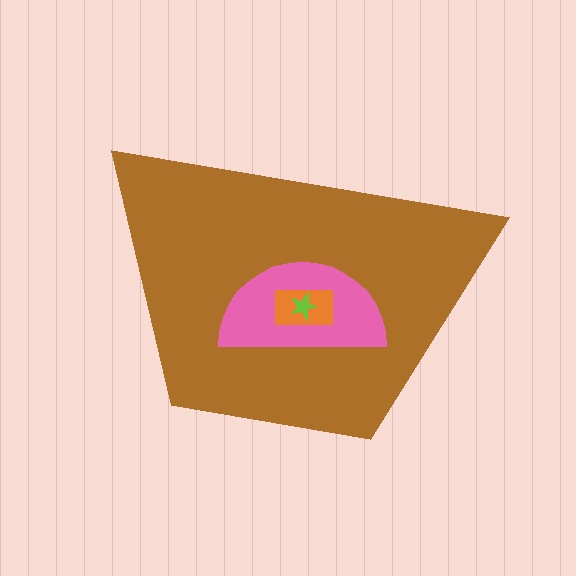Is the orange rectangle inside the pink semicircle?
Yes.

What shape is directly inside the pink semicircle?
The orange rectangle.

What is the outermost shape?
The brown trapezoid.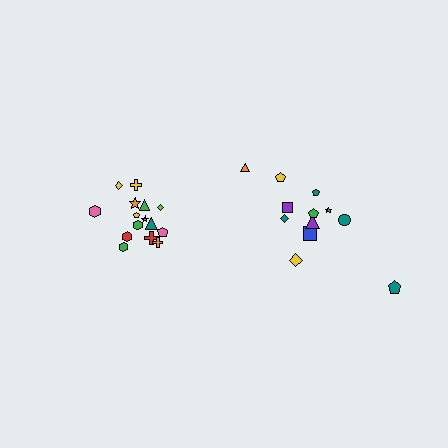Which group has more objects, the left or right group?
The left group.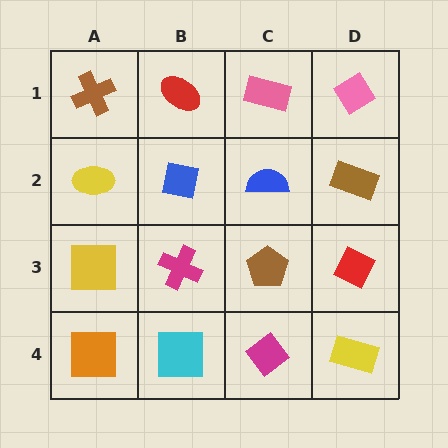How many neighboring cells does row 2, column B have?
4.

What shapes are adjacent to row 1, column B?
A blue square (row 2, column B), a brown cross (row 1, column A), a pink rectangle (row 1, column C).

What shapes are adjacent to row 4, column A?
A yellow square (row 3, column A), a cyan square (row 4, column B).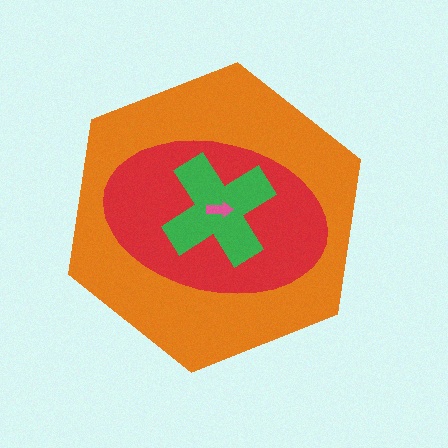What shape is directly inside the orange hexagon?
The red ellipse.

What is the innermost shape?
The pink arrow.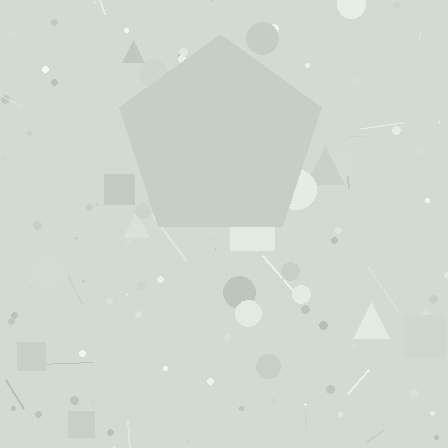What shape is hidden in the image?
A pentagon is hidden in the image.